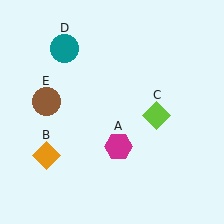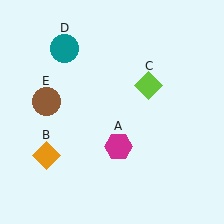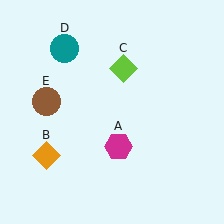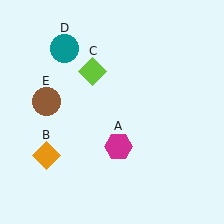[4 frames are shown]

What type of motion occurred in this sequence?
The lime diamond (object C) rotated counterclockwise around the center of the scene.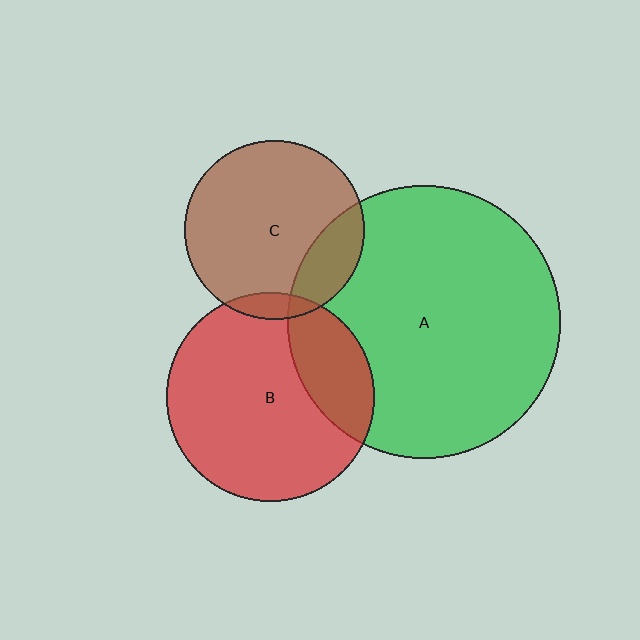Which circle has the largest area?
Circle A (green).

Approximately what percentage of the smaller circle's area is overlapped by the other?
Approximately 20%.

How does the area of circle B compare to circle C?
Approximately 1.4 times.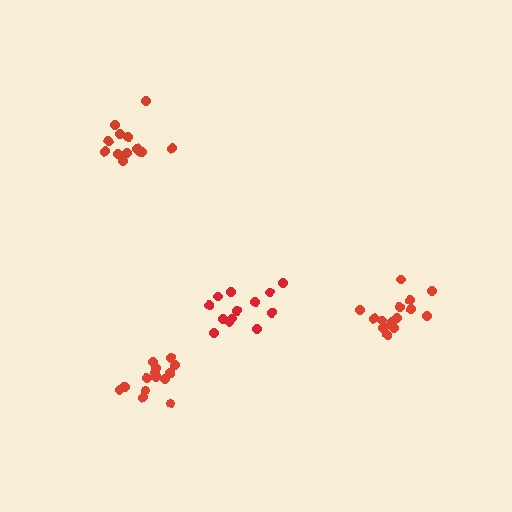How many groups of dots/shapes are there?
There are 4 groups.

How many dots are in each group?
Group 1: 15 dots, Group 2: 15 dots, Group 3: 13 dots, Group 4: 13 dots (56 total).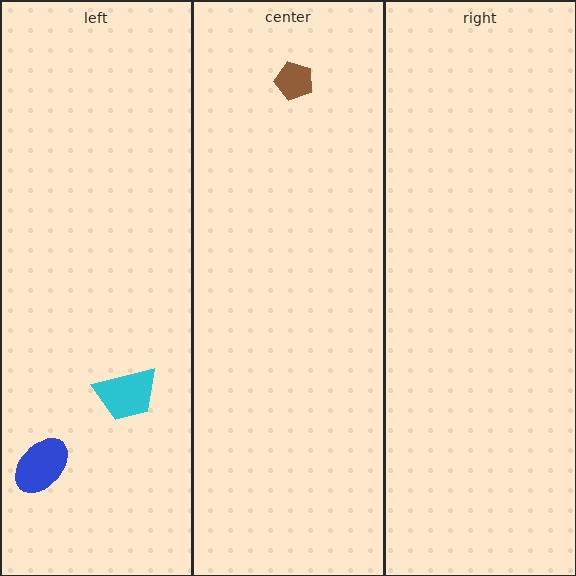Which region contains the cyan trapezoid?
The left region.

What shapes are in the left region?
The cyan trapezoid, the blue ellipse.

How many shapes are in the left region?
2.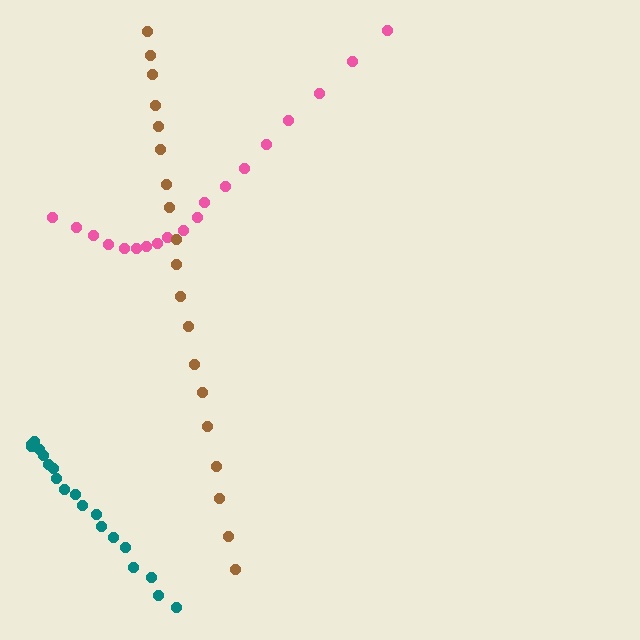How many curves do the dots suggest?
There are 3 distinct paths.